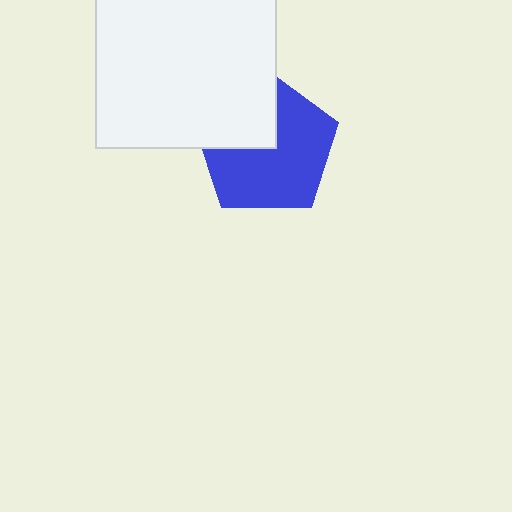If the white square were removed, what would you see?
You would see the complete blue pentagon.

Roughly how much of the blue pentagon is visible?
Most of it is visible (roughly 67%).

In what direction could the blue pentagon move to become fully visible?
The blue pentagon could move toward the lower-right. That would shift it out from behind the white square entirely.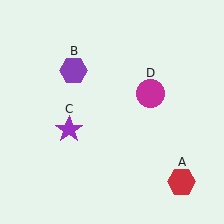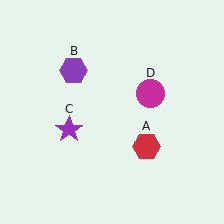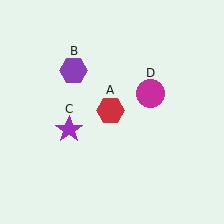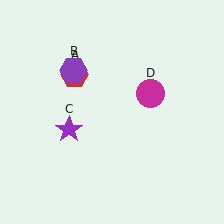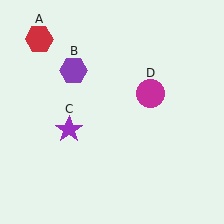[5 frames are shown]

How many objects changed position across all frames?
1 object changed position: red hexagon (object A).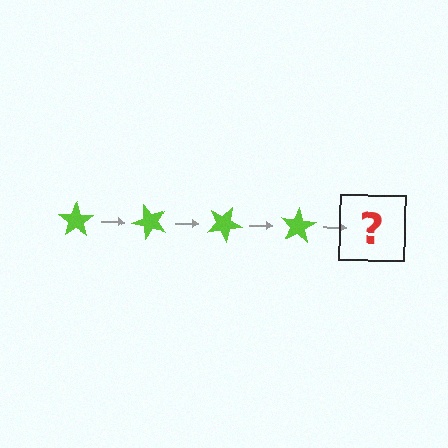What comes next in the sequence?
The next element should be a lime star rotated 200 degrees.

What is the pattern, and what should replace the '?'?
The pattern is that the star rotates 50 degrees each step. The '?' should be a lime star rotated 200 degrees.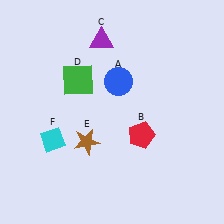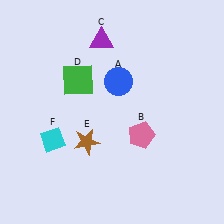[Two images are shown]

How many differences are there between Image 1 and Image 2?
There is 1 difference between the two images.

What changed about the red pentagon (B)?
In Image 1, B is red. In Image 2, it changed to pink.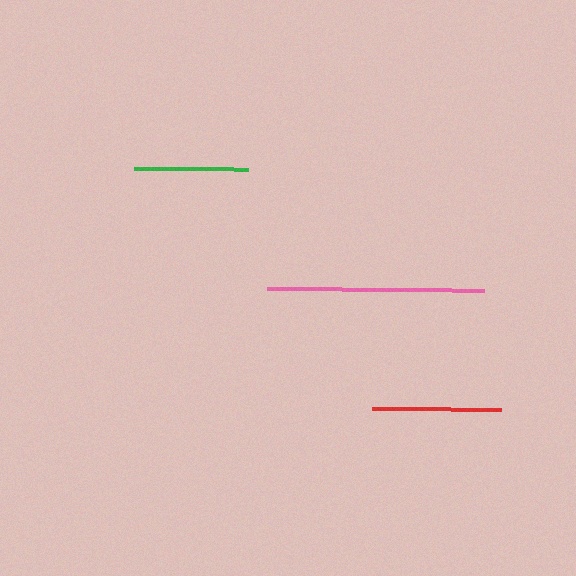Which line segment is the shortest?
The green line is the shortest at approximately 114 pixels.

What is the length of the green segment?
The green segment is approximately 114 pixels long.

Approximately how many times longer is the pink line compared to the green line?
The pink line is approximately 1.9 times the length of the green line.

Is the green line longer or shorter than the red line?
The red line is longer than the green line.